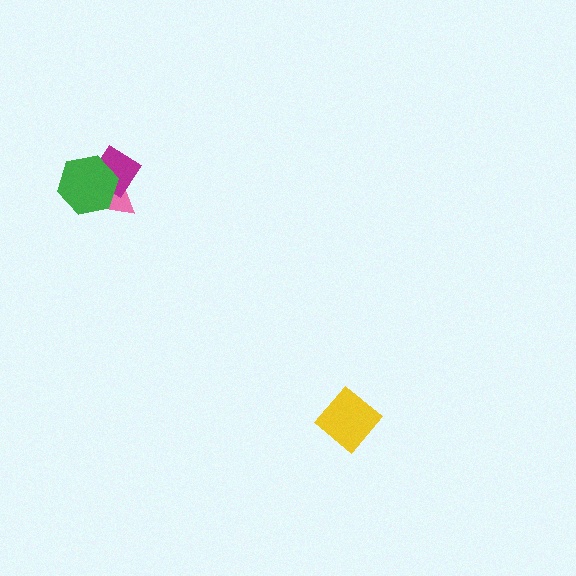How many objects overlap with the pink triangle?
2 objects overlap with the pink triangle.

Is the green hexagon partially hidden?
No, no other shape covers it.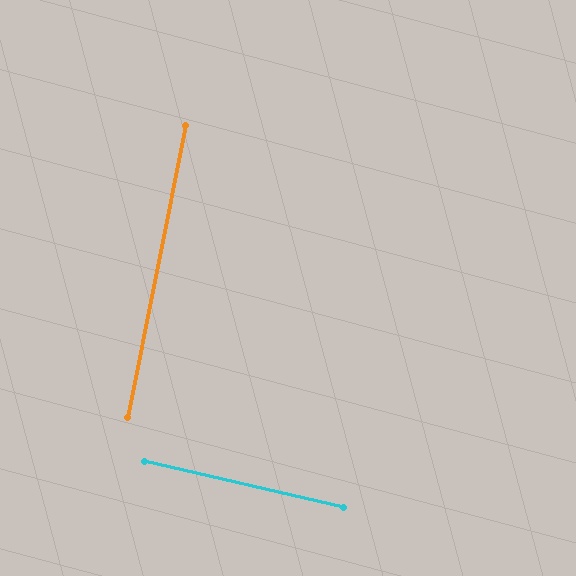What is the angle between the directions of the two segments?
Approximately 88 degrees.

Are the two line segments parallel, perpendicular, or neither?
Perpendicular — they meet at approximately 88°.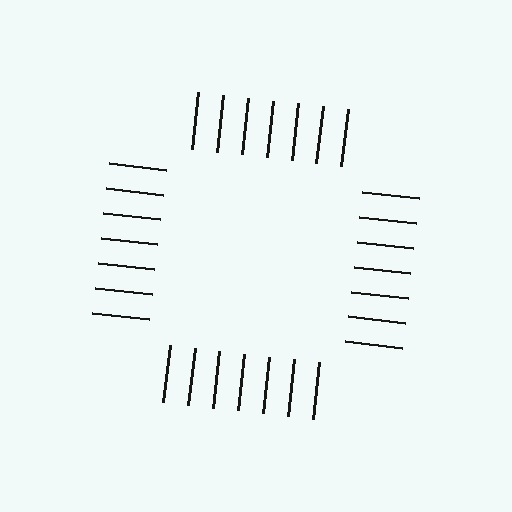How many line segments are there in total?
28 — 7 along each of the 4 edges.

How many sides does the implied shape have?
4 sides — the line-ends trace a square.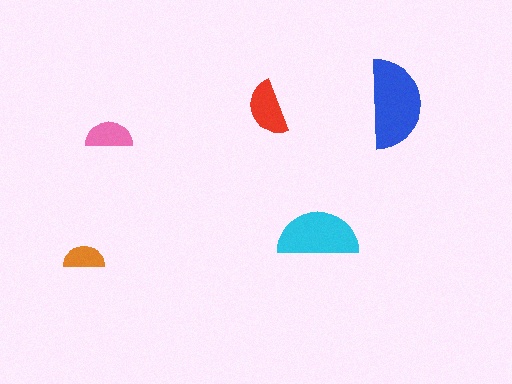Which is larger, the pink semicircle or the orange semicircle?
The pink one.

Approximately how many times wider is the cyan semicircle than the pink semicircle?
About 1.5 times wider.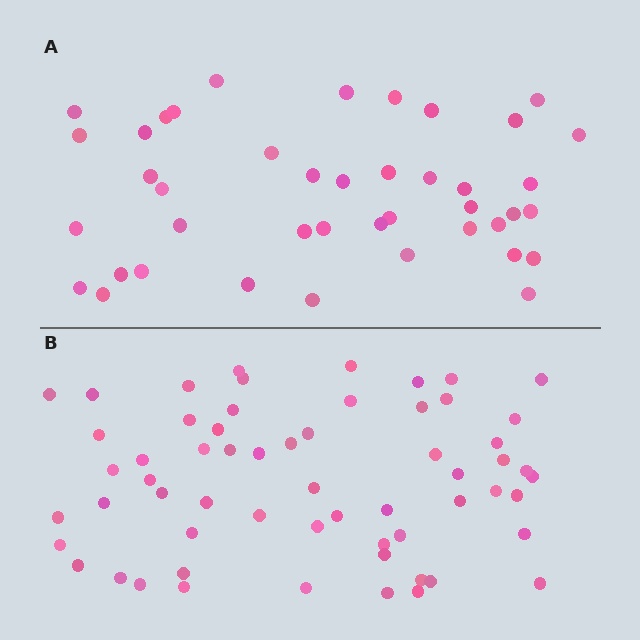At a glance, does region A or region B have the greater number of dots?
Region B (the bottom region) has more dots.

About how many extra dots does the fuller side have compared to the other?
Region B has approximately 20 more dots than region A.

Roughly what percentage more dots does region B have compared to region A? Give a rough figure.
About 45% more.